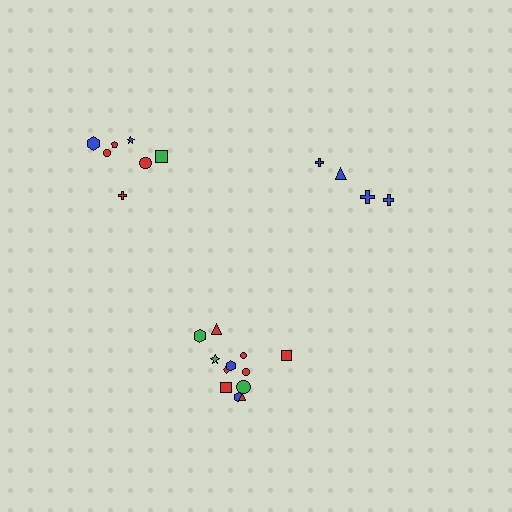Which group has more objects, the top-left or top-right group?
The top-left group.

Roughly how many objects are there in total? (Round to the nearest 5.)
Roughly 25 objects in total.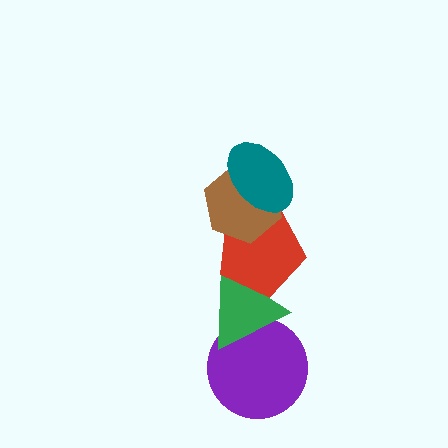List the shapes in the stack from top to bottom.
From top to bottom: the teal ellipse, the brown hexagon, the red pentagon, the green triangle, the purple circle.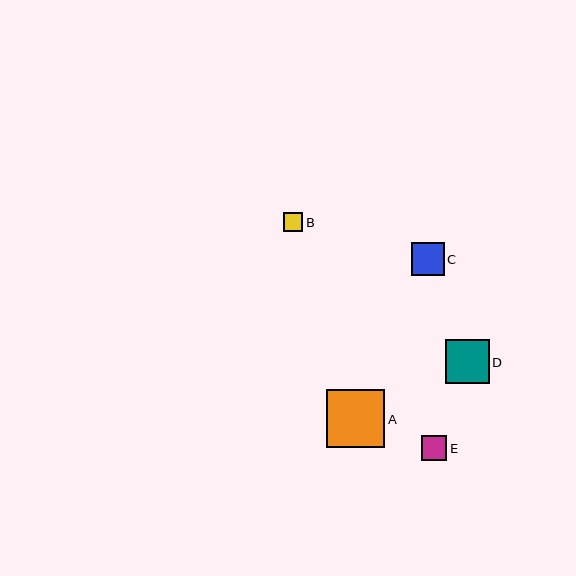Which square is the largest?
Square A is the largest with a size of approximately 58 pixels.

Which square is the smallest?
Square B is the smallest with a size of approximately 19 pixels.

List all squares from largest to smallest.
From largest to smallest: A, D, C, E, B.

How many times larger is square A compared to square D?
Square A is approximately 1.3 times the size of square D.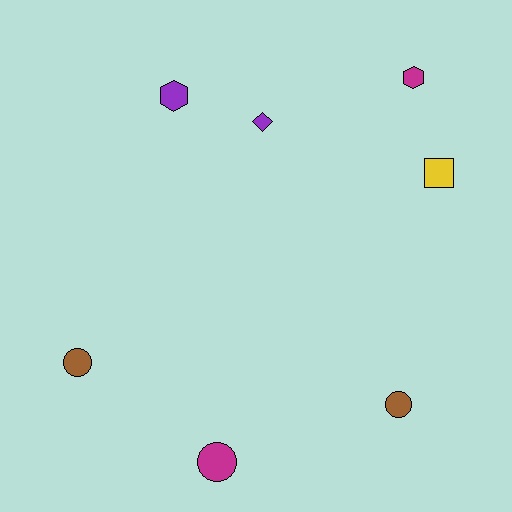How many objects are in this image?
There are 7 objects.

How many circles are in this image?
There are 3 circles.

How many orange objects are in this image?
There are no orange objects.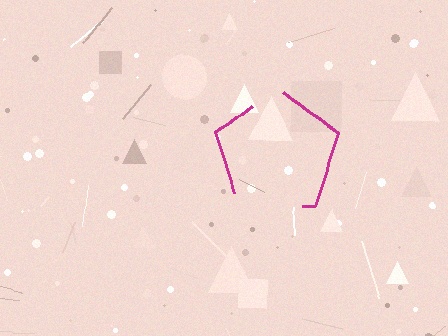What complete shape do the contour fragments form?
The contour fragments form a pentagon.